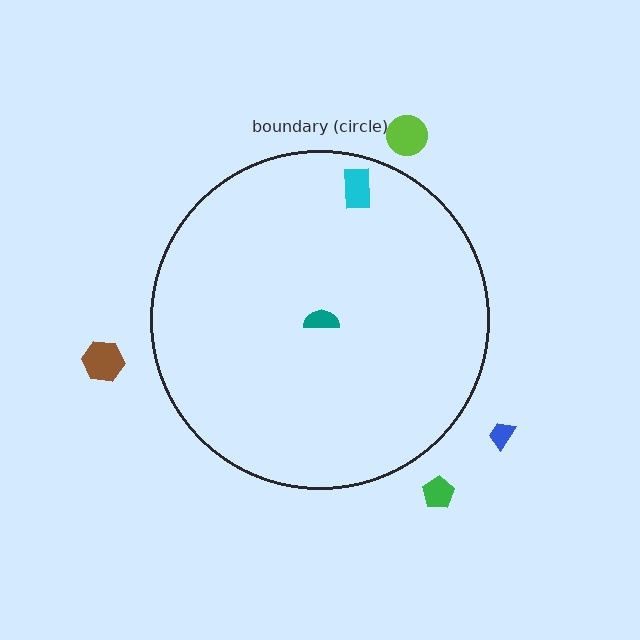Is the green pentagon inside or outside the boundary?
Outside.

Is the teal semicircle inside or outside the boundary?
Inside.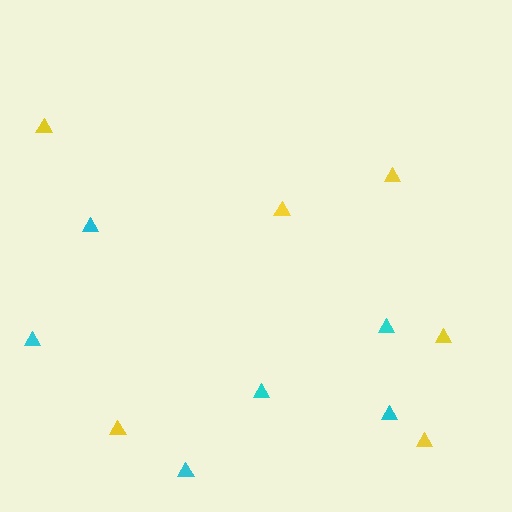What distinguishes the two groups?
There are 2 groups: one group of cyan triangles (6) and one group of yellow triangles (6).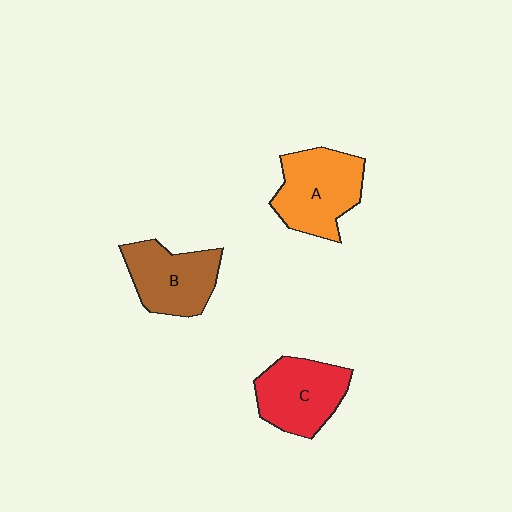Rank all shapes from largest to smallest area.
From largest to smallest: A (orange), C (red), B (brown).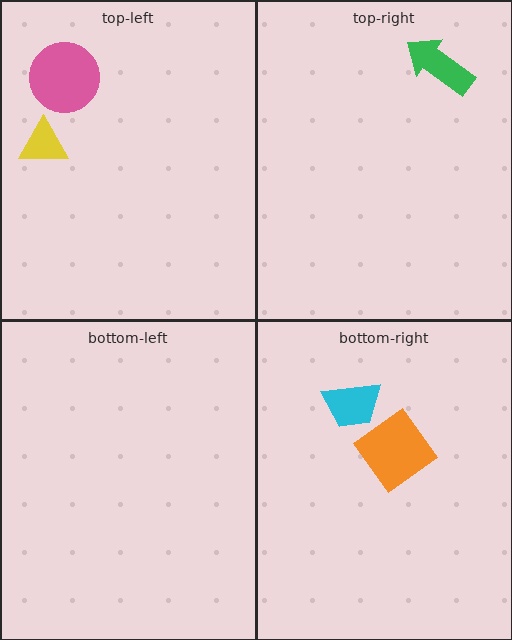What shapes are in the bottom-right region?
The cyan trapezoid, the orange diamond.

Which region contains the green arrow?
The top-right region.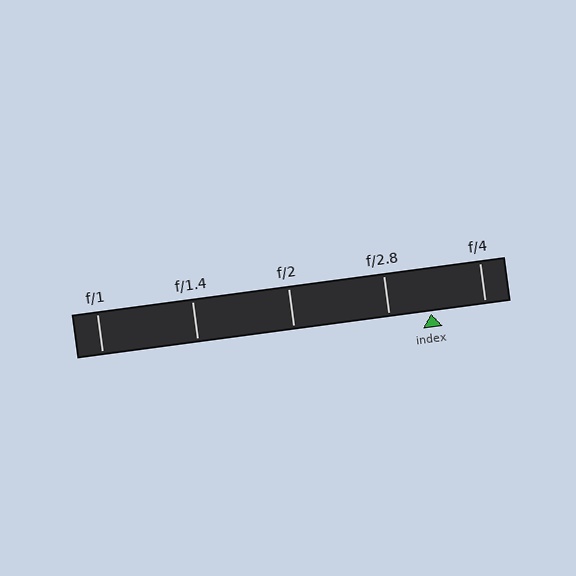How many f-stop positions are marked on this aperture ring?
There are 5 f-stop positions marked.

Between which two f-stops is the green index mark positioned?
The index mark is between f/2.8 and f/4.